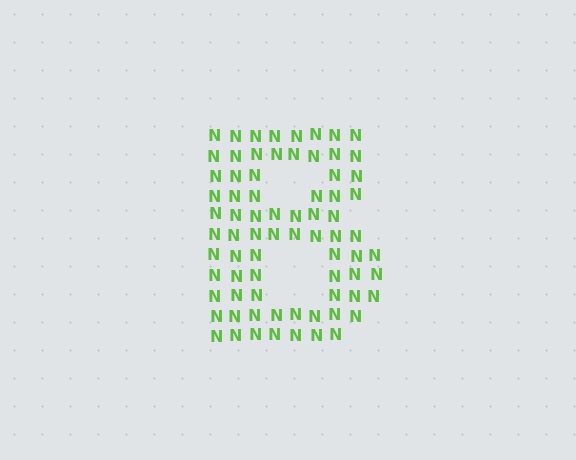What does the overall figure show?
The overall figure shows the letter B.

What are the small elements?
The small elements are letter N's.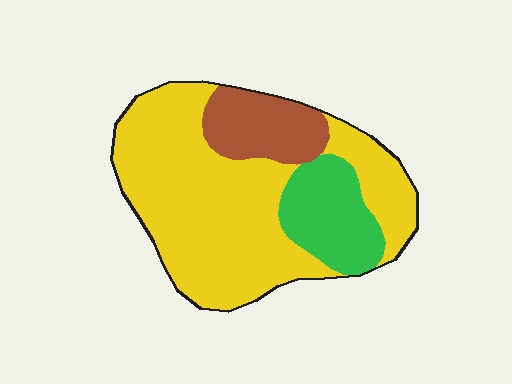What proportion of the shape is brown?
Brown covers 15% of the shape.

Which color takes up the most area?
Yellow, at roughly 65%.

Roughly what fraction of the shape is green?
Green covers roughly 20% of the shape.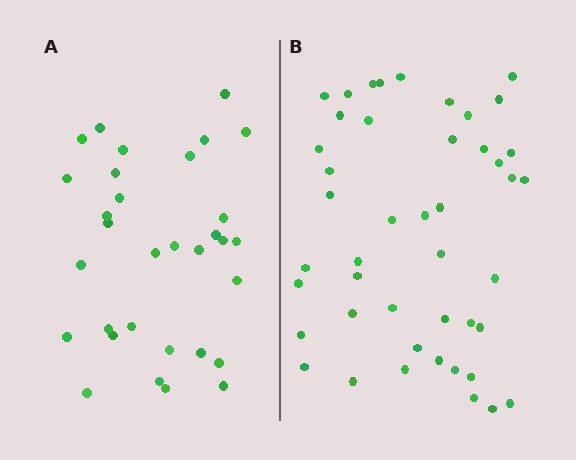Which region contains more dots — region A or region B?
Region B (the right region) has more dots.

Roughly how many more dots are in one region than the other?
Region B has approximately 15 more dots than region A.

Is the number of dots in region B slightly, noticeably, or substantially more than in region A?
Region B has noticeably more, but not dramatically so. The ratio is roughly 1.4 to 1.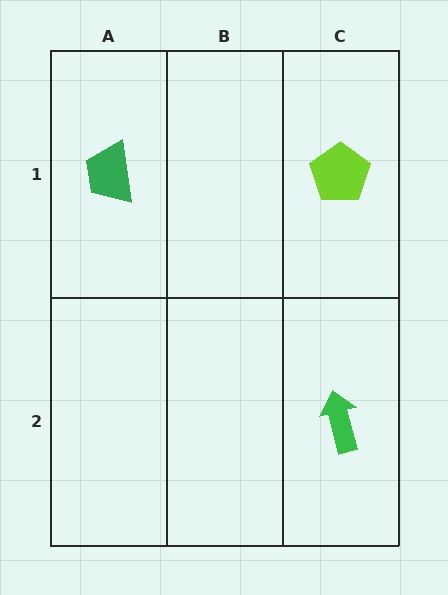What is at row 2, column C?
A green arrow.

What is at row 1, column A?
A green trapezoid.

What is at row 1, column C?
A lime pentagon.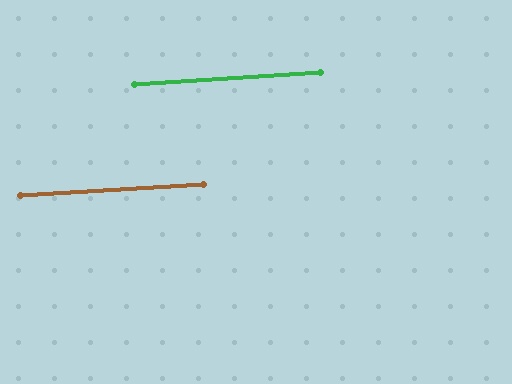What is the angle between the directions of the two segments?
Approximately 0 degrees.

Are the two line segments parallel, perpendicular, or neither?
Parallel — their directions differ by only 0.3°.